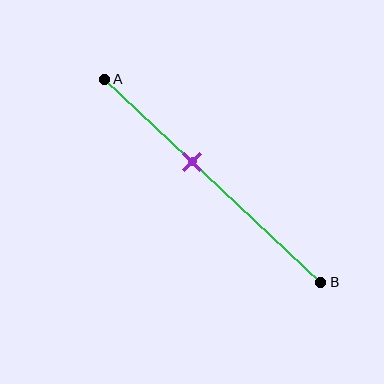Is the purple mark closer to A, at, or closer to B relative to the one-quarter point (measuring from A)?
The purple mark is closer to point B than the one-quarter point of segment AB.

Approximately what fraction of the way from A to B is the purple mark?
The purple mark is approximately 40% of the way from A to B.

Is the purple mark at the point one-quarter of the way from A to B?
No, the mark is at about 40% from A, not at the 25% one-quarter point.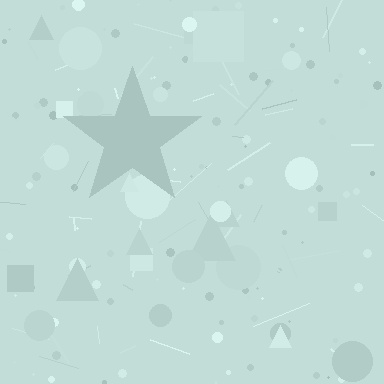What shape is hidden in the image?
A star is hidden in the image.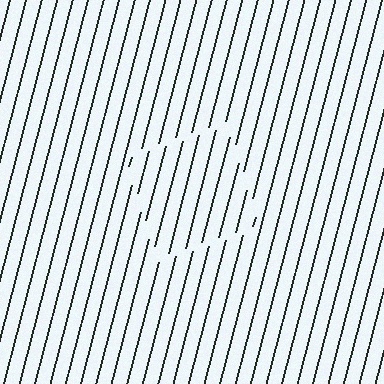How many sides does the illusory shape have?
4 sides — the line-ends trace a square.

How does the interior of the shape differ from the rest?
The interior of the shape contains the same grating, shifted by half a period — the contour is defined by the phase discontinuity where line-ends from the inner and outer gratings abut.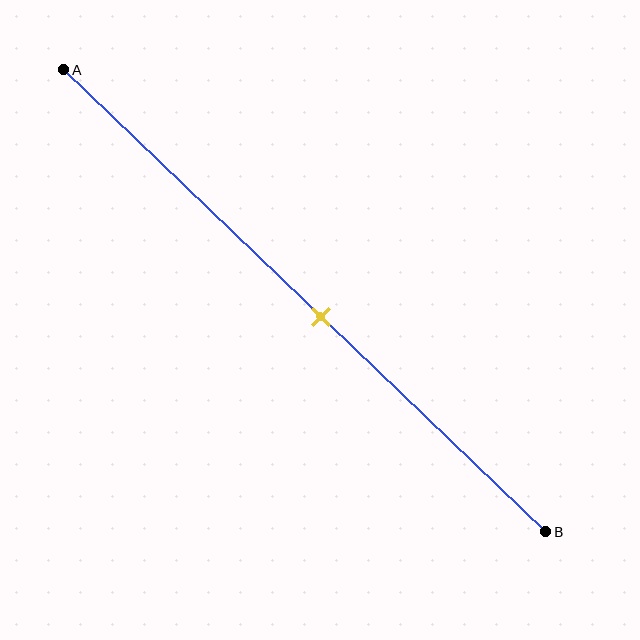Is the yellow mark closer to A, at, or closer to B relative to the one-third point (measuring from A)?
The yellow mark is closer to point B than the one-third point of segment AB.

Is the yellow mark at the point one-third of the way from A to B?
No, the mark is at about 55% from A, not at the 33% one-third point.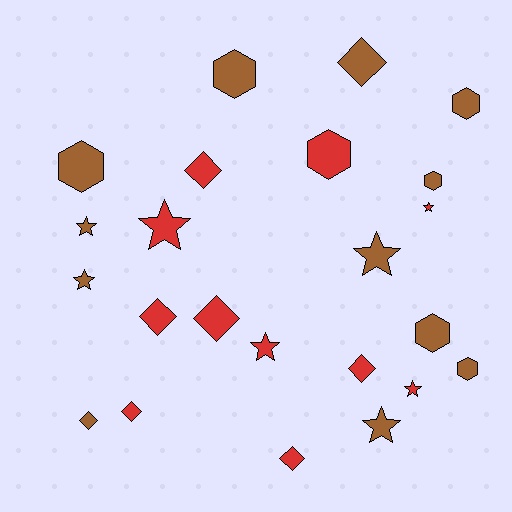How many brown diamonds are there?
There are 2 brown diamonds.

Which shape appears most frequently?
Star, with 8 objects.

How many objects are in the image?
There are 23 objects.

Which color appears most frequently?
Brown, with 12 objects.